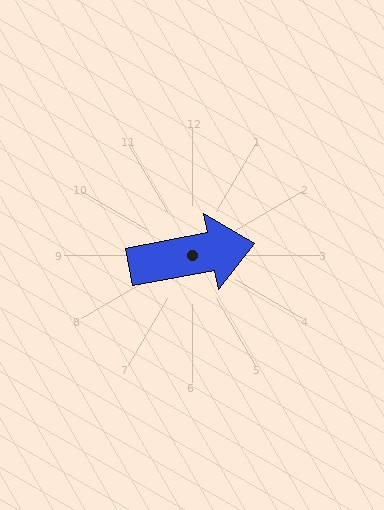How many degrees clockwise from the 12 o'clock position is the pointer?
Approximately 79 degrees.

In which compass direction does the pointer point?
East.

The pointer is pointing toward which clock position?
Roughly 3 o'clock.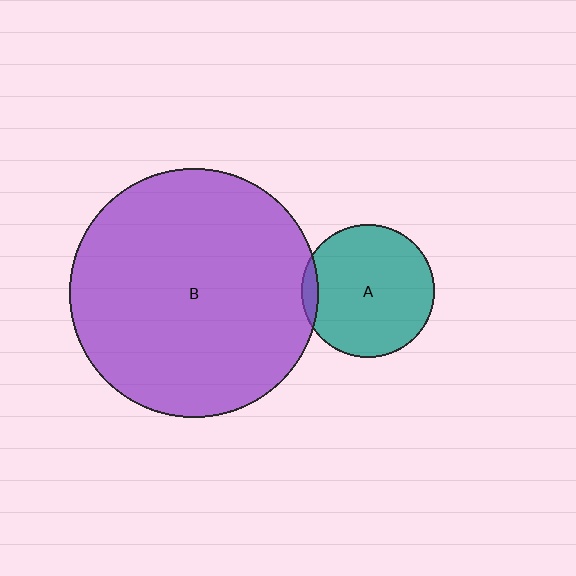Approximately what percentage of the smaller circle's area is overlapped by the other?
Approximately 5%.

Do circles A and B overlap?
Yes.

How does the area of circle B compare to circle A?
Approximately 3.5 times.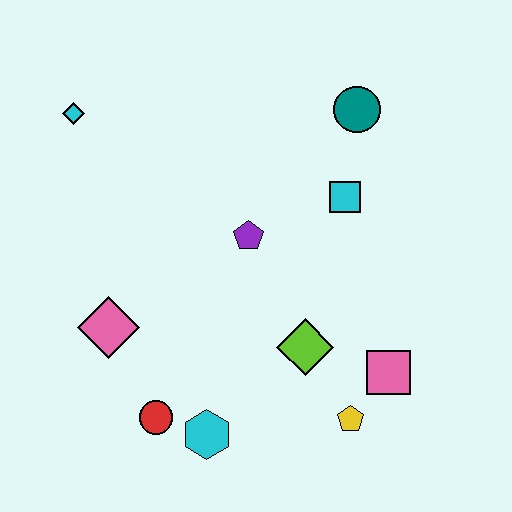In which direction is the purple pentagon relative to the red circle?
The purple pentagon is above the red circle.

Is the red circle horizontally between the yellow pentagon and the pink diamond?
Yes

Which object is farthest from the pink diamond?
The teal circle is farthest from the pink diamond.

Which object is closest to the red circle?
The cyan hexagon is closest to the red circle.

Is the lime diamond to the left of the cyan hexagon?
No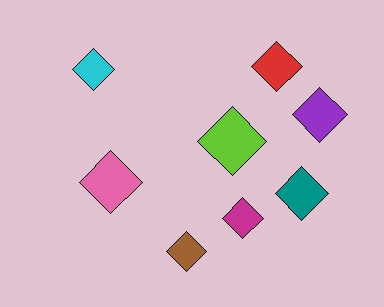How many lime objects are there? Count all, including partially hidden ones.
There is 1 lime object.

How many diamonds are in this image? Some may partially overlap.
There are 8 diamonds.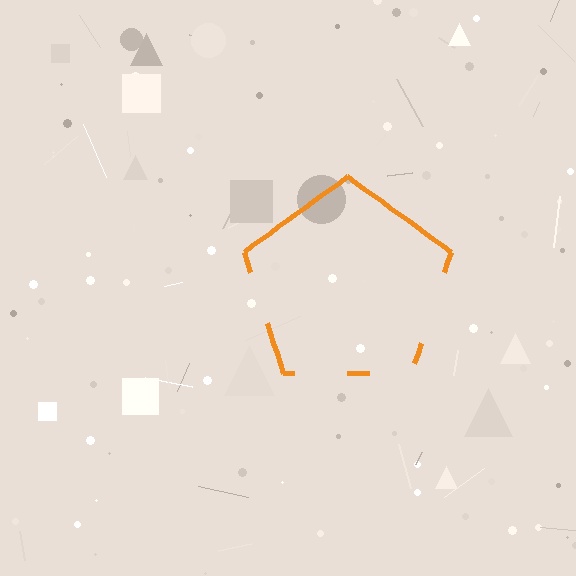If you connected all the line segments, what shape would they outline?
They would outline a pentagon.